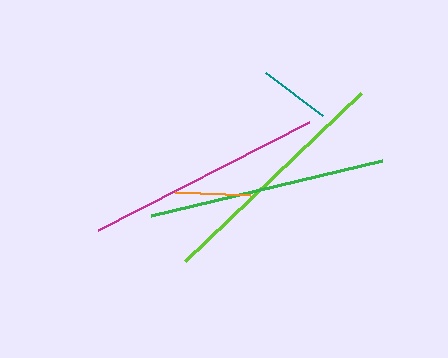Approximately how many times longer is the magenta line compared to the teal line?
The magenta line is approximately 3.3 times the length of the teal line.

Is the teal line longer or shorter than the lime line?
The lime line is longer than the teal line.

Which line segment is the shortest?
The teal line is the shortest at approximately 72 pixels.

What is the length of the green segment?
The green segment is approximately 238 pixels long.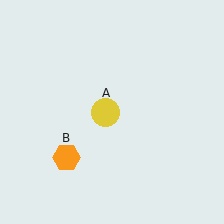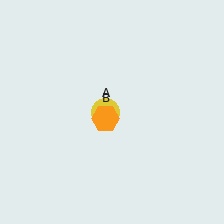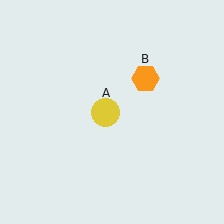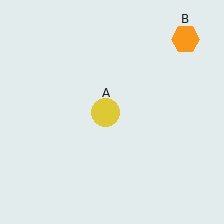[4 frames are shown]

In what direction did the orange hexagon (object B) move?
The orange hexagon (object B) moved up and to the right.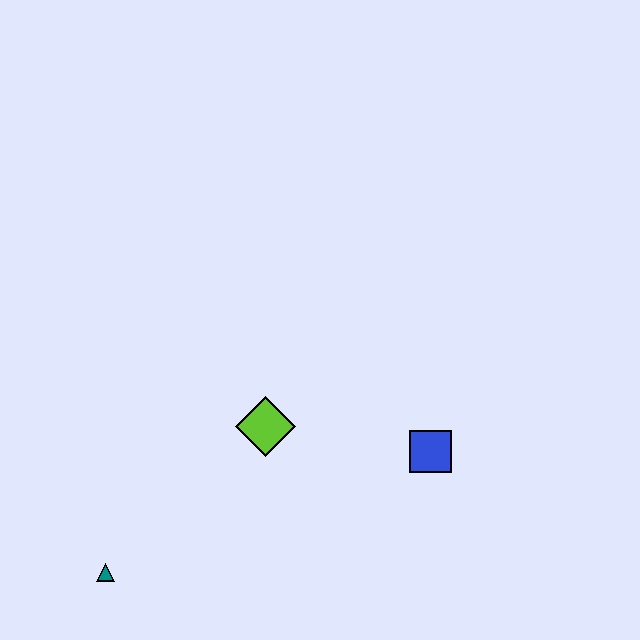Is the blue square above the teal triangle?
Yes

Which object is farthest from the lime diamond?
The teal triangle is farthest from the lime diamond.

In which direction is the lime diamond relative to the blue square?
The lime diamond is to the left of the blue square.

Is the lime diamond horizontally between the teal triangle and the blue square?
Yes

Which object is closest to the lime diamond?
The blue square is closest to the lime diamond.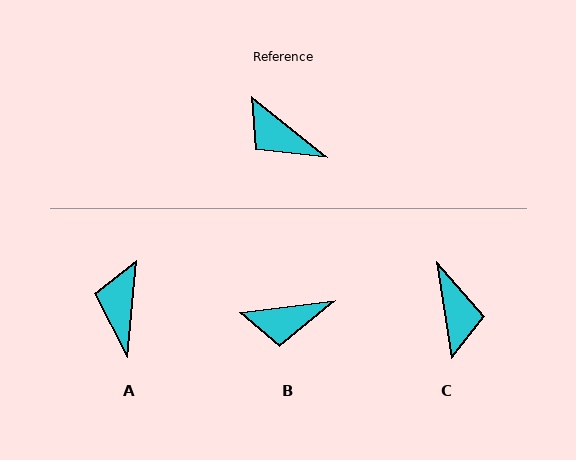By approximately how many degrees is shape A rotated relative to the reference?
Approximately 56 degrees clockwise.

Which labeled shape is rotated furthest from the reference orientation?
C, about 137 degrees away.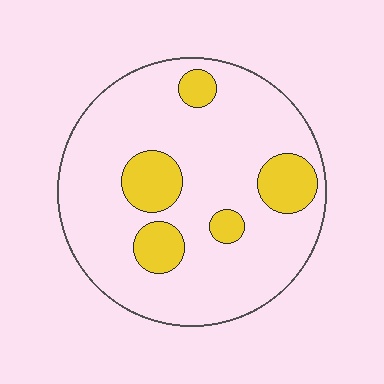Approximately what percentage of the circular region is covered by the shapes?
Approximately 20%.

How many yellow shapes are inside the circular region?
5.